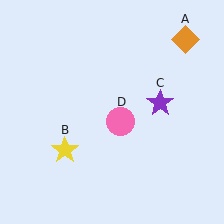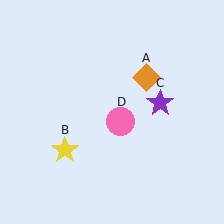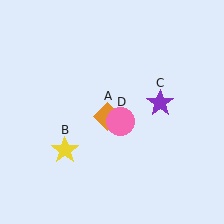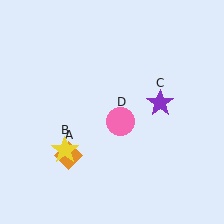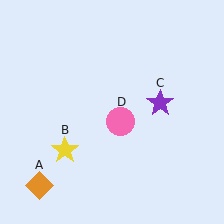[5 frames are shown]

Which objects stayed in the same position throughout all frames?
Yellow star (object B) and purple star (object C) and pink circle (object D) remained stationary.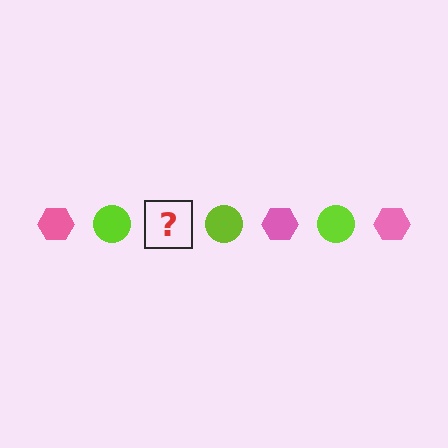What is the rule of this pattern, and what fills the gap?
The rule is that the pattern alternates between pink hexagon and lime circle. The gap should be filled with a pink hexagon.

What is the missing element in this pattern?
The missing element is a pink hexagon.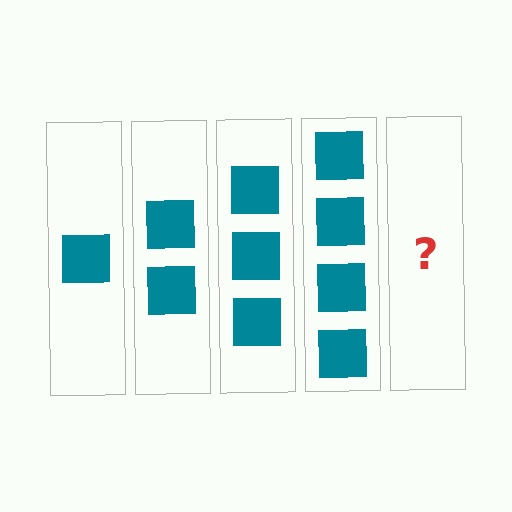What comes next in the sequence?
The next element should be 5 squares.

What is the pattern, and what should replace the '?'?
The pattern is that each step adds one more square. The '?' should be 5 squares.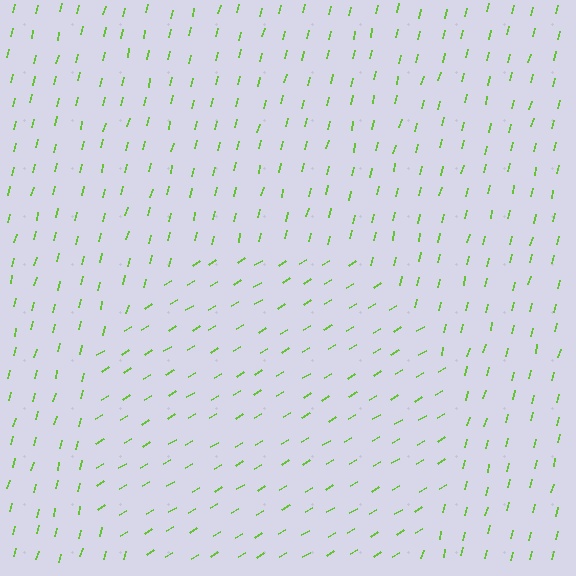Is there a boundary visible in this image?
Yes, there is a texture boundary formed by a change in line orientation.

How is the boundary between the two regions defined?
The boundary is defined purely by a change in line orientation (approximately 45 degrees difference). All lines are the same color and thickness.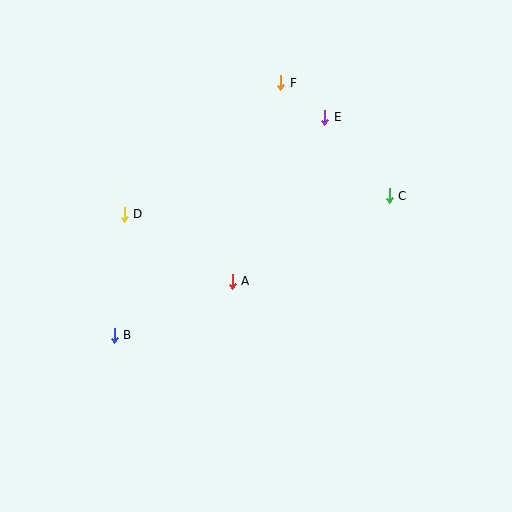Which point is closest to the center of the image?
Point A at (232, 281) is closest to the center.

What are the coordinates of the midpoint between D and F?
The midpoint between D and F is at (203, 148).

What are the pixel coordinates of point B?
Point B is at (114, 335).